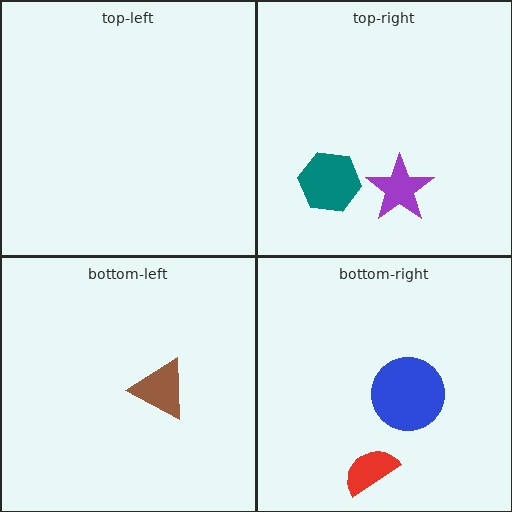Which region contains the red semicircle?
The bottom-right region.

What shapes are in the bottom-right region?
The blue circle, the red semicircle.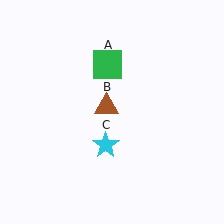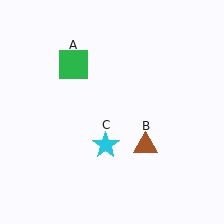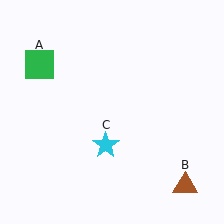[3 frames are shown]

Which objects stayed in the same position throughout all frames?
Cyan star (object C) remained stationary.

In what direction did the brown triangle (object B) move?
The brown triangle (object B) moved down and to the right.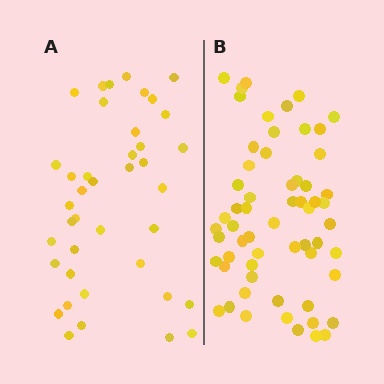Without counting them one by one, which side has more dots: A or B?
Region B (the right region) has more dots.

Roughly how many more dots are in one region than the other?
Region B has approximately 20 more dots than region A.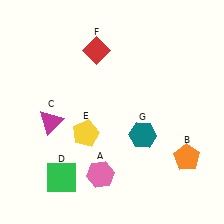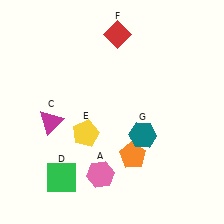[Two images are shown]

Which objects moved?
The objects that moved are: the orange pentagon (B), the red diamond (F).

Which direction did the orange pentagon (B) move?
The orange pentagon (B) moved left.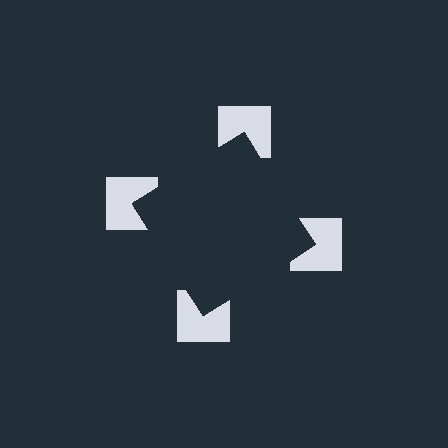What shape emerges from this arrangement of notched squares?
An illusory square — its edges are inferred from the aligned wedge cuts in the notched squares, not physically drawn.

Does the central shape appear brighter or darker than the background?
It typically appears slightly darker than the background, even though no actual brightness change is drawn.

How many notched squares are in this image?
There are 4 — one at each vertex of the illusory square.